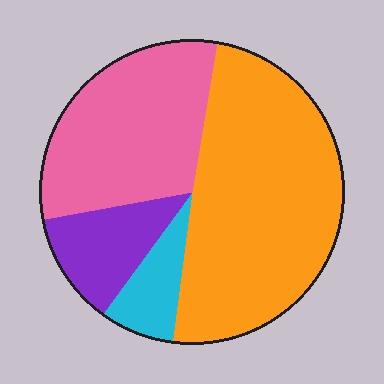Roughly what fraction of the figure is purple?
Purple takes up about one eighth (1/8) of the figure.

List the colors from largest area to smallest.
From largest to smallest: orange, pink, purple, cyan.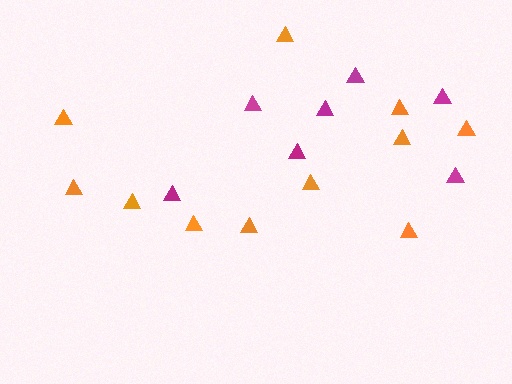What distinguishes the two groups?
There are 2 groups: one group of orange triangles (11) and one group of magenta triangles (7).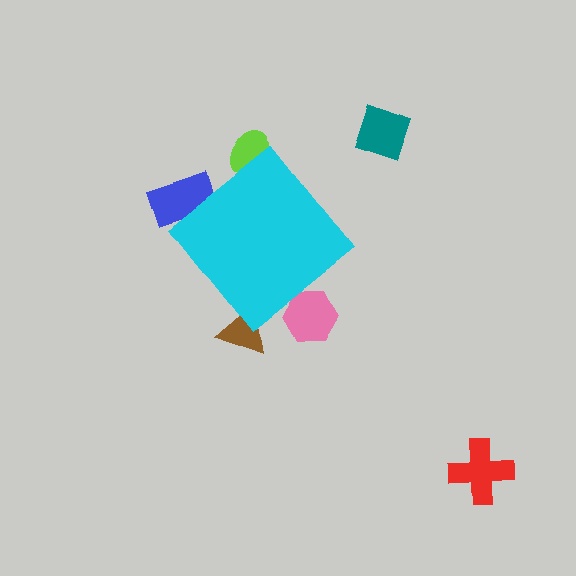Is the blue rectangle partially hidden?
Yes, the blue rectangle is partially hidden behind the cyan diamond.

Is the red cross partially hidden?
No, the red cross is fully visible.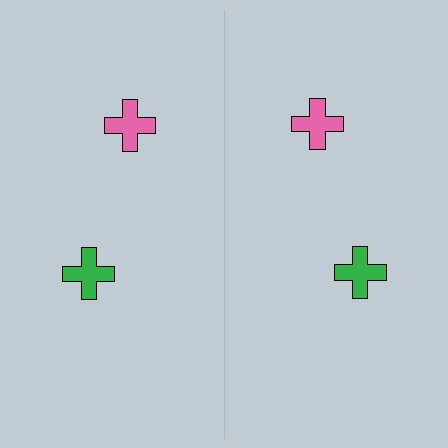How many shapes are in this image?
There are 4 shapes in this image.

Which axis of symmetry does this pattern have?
The pattern has a vertical axis of symmetry running through the center of the image.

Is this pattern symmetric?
Yes, this pattern has bilateral (reflection) symmetry.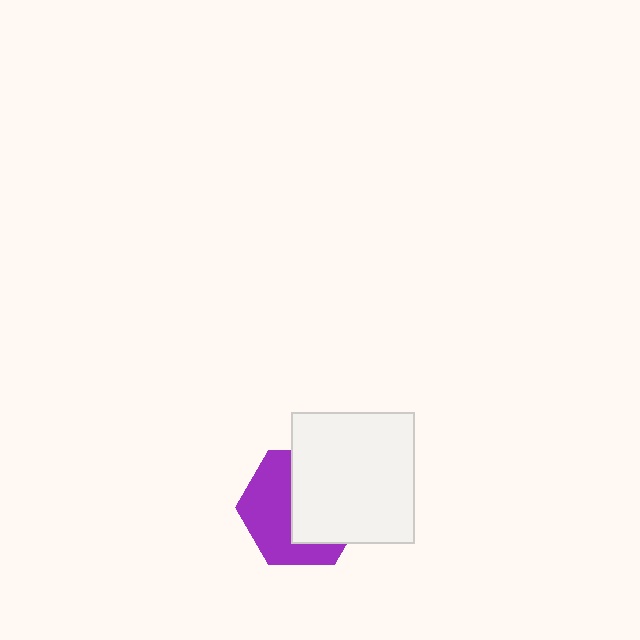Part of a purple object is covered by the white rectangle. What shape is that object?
It is a hexagon.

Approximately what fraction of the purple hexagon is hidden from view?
Roughly 51% of the purple hexagon is hidden behind the white rectangle.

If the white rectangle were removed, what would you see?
You would see the complete purple hexagon.